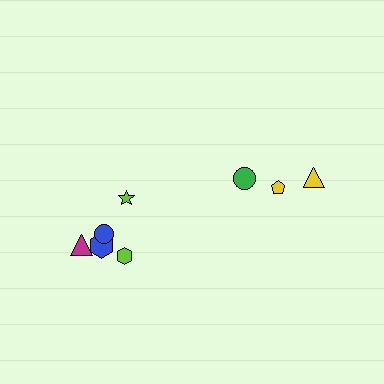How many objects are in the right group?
There are 3 objects.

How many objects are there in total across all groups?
There are 8 objects.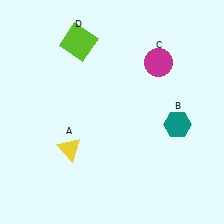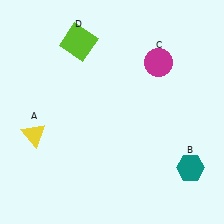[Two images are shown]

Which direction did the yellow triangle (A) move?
The yellow triangle (A) moved left.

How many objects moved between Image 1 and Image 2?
2 objects moved between the two images.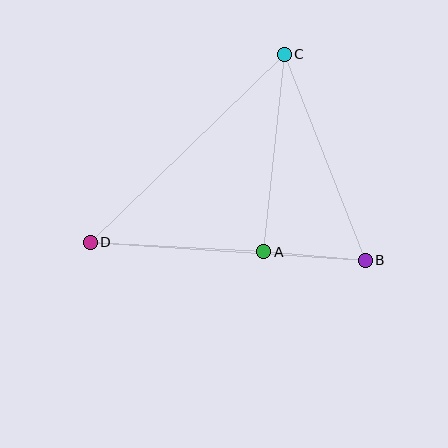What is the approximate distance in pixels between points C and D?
The distance between C and D is approximately 270 pixels.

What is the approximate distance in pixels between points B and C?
The distance between B and C is approximately 221 pixels.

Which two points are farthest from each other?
Points B and D are farthest from each other.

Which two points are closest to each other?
Points A and B are closest to each other.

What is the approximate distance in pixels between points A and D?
The distance between A and D is approximately 174 pixels.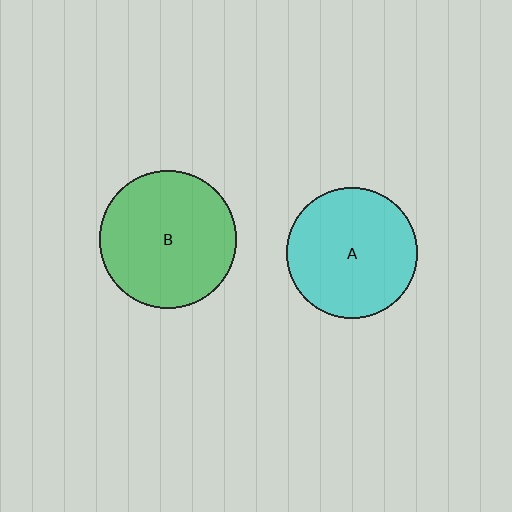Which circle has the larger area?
Circle B (green).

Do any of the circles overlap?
No, none of the circles overlap.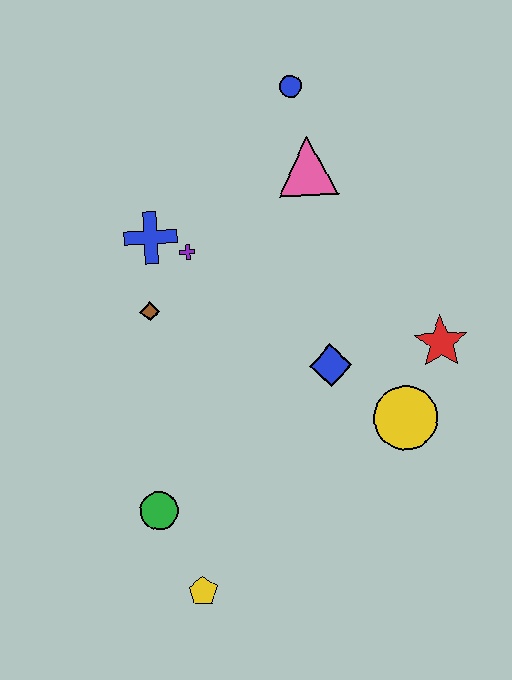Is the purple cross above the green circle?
Yes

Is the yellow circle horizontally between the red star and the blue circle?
Yes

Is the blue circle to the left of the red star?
Yes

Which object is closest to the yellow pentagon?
The green circle is closest to the yellow pentagon.